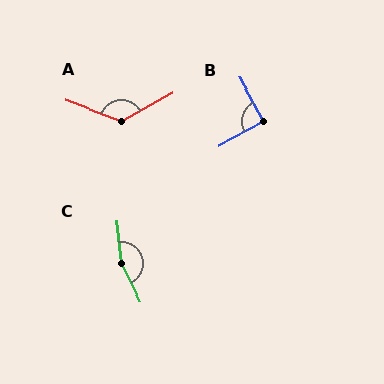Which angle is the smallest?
B, at approximately 90 degrees.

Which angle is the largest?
C, at approximately 159 degrees.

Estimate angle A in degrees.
Approximately 131 degrees.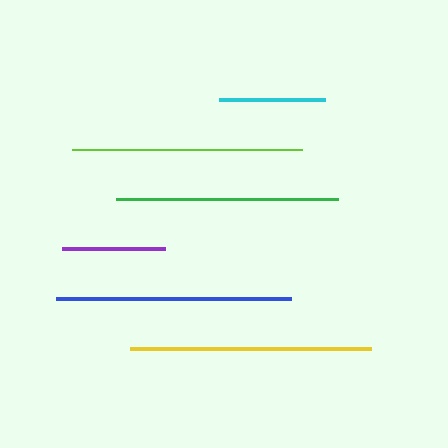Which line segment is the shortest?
The purple line is the shortest at approximately 103 pixels.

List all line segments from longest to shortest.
From longest to shortest: yellow, blue, lime, green, cyan, purple.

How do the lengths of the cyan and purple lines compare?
The cyan and purple lines are approximately the same length.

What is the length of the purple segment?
The purple segment is approximately 103 pixels long.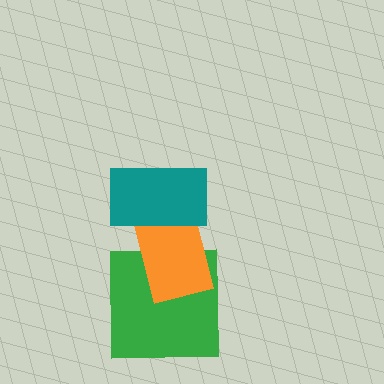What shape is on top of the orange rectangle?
The teal rectangle is on top of the orange rectangle.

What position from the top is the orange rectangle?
The orange rectangle is 2nd from the top.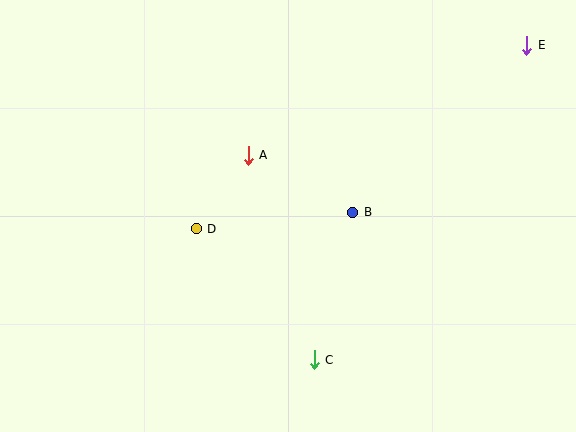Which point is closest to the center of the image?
Point B at (353, 212) is closest to the center.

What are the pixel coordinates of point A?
Point A is at (248, 155).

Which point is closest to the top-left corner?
Point A is closest to the top-left corner.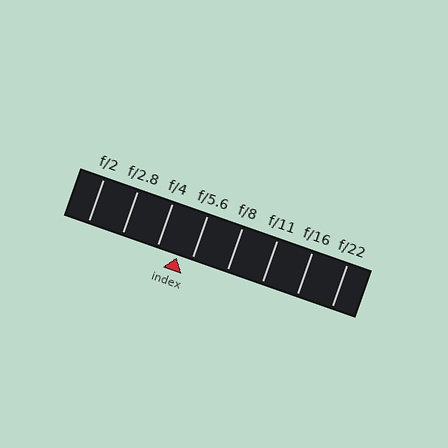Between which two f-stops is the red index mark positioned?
The index mark is between f/4 and f/5.6.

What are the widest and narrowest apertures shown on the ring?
The widest aperture shown is f/2 and the narrowest is f/22.